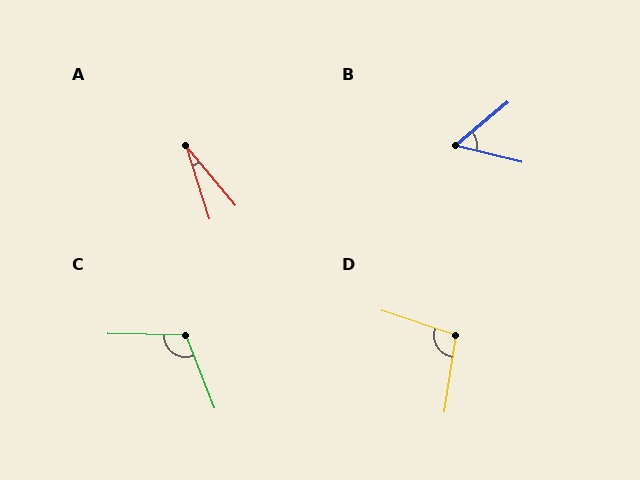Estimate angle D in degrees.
Approximately 100 degrees.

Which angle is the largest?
C, at approximately 113 degrees.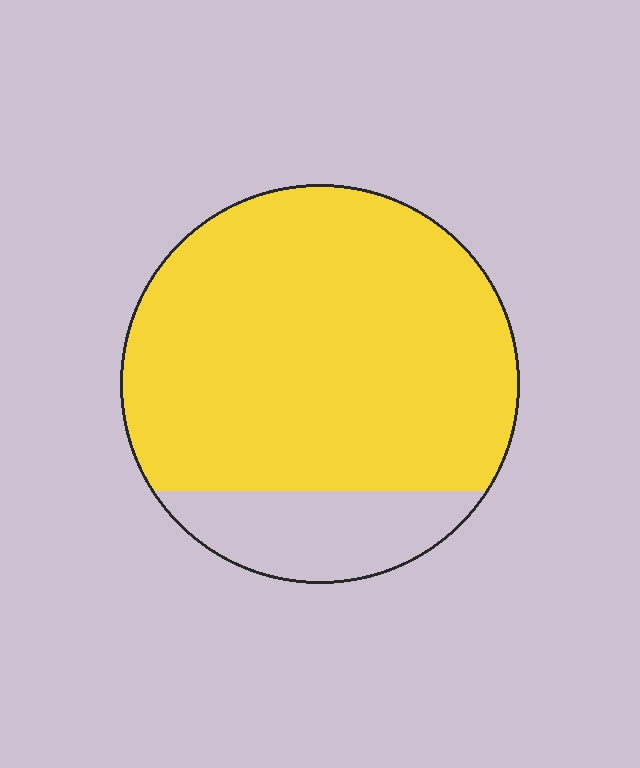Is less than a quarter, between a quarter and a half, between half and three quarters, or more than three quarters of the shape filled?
More than three quarters.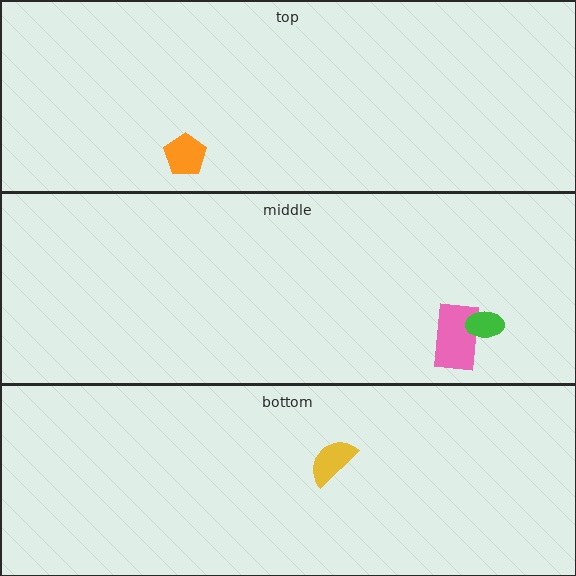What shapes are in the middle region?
The pink rectangle, the green ellipse.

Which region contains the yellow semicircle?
The bottom region.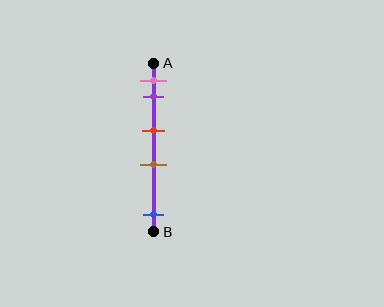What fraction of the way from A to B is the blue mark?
The blue mark is approximately 90% (0.9) of the way from A to B.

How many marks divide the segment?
There are 5 marks dividing the segment.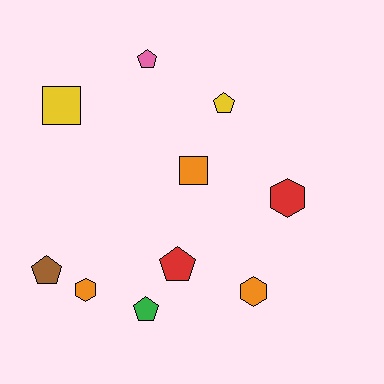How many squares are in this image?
There are 2 squares.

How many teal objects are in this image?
There are no teal objects.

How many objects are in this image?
There are 10 objects.